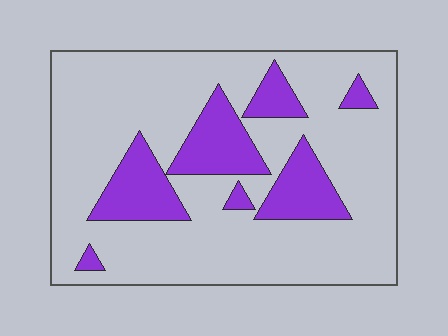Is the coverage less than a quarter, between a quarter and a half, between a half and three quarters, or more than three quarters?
Less than a quarter.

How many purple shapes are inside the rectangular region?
7.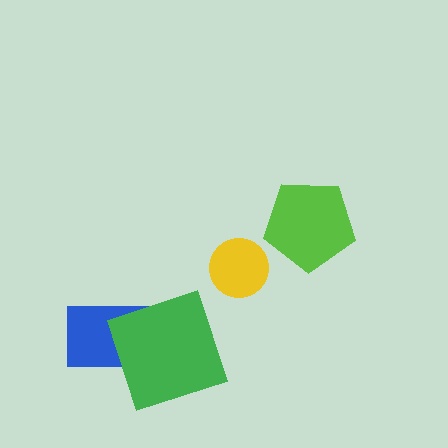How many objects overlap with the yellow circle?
0 objects overlap with the yellow circle.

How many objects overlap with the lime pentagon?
0 objects overlap with the lime pentagon.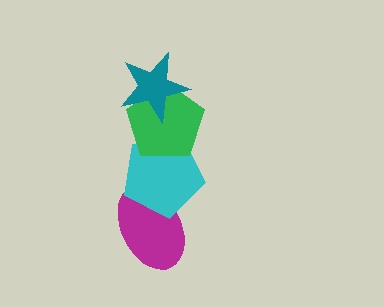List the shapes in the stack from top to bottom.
From top to bottom: the teal star, the green pentagon, the cyan pentagon, the magenta ellipse.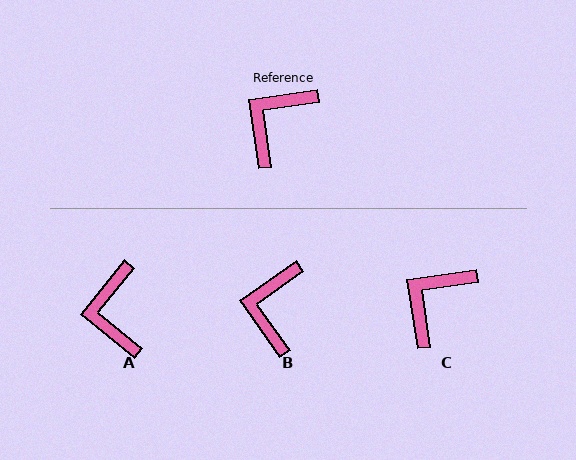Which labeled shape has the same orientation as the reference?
C.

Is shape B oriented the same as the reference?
No, it is off by about 27 degrees.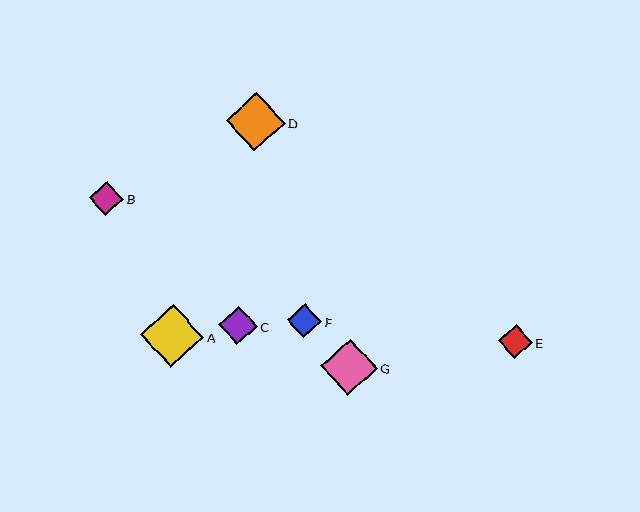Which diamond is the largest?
Diamond A is the largest with a size of approximately 63 pixels.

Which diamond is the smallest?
Diamond E is the smallest with a size of approximately 34 pixels.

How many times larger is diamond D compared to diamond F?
Diamond D is approximately 1.7 times the size of diamond F.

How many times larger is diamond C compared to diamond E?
Diamond C is approximately 1.1 times the size of diamond E.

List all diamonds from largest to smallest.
From largest to smallest: A, D, G, C, B, F, E.